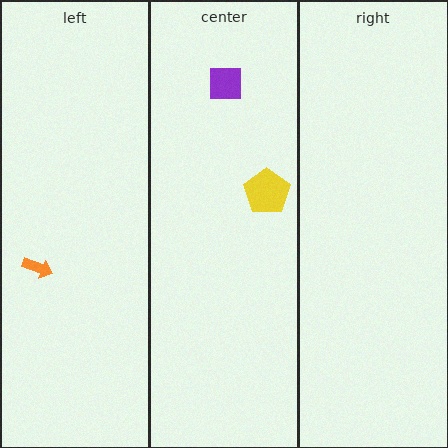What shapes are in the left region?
The orange arrow.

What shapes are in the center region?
The purple square, the yellow pentagon.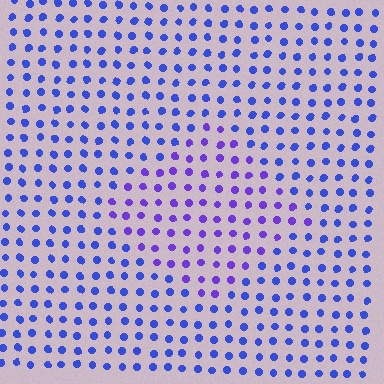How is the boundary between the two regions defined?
The boundary is defined purely by a slight shift in hue (about 30 degrees). Spacing, size, and orientation are identical on both sides.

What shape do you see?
I see a diamond.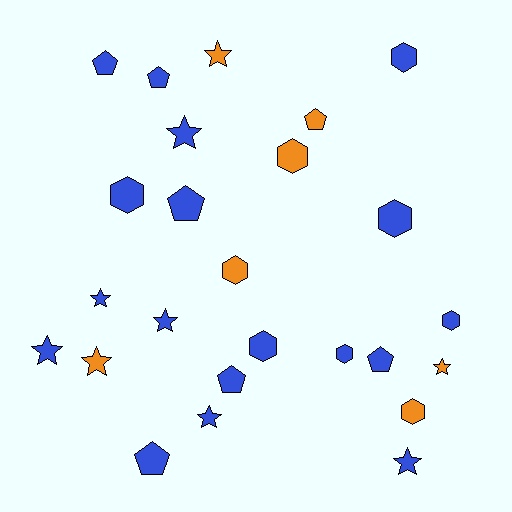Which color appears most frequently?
Blue, with 18 objects.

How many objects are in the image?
There are 25 objects.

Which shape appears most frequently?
Hexagon, with 9 objects.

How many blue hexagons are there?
There are 6 blue hexagons.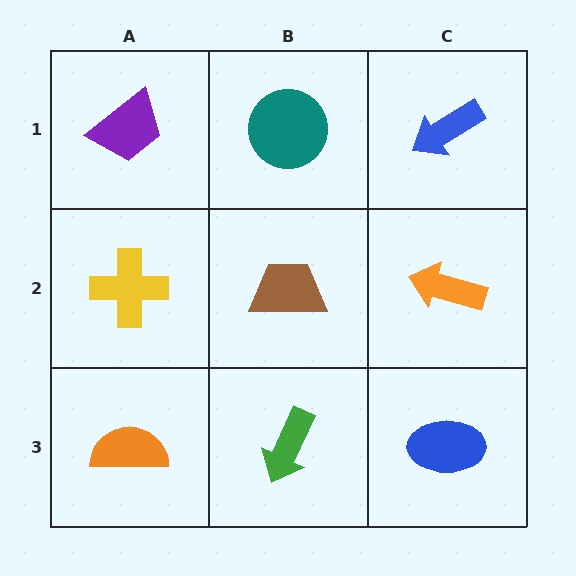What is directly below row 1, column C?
An orange arrow.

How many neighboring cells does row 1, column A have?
2.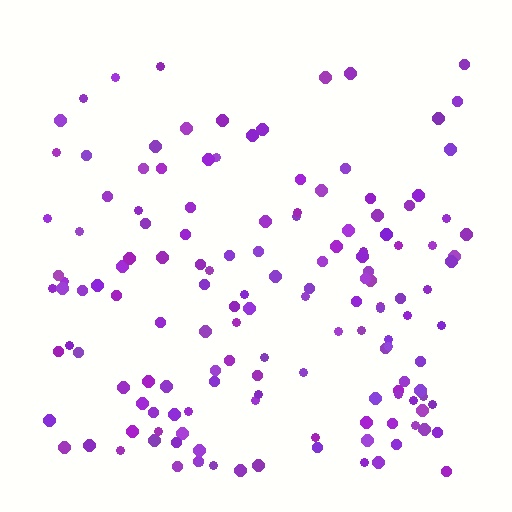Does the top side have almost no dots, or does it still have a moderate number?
Still a moderate number, just noticeably fewer than the bottom.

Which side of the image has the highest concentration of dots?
The bottom.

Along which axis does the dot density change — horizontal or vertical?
Vertical.